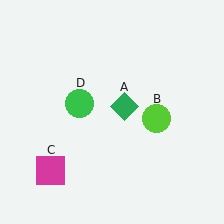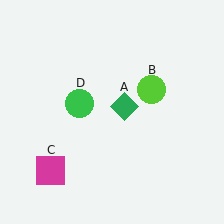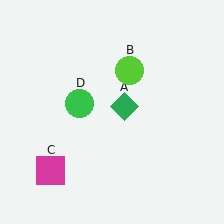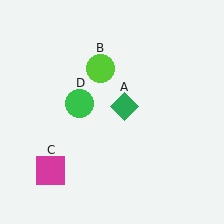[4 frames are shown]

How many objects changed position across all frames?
1 object changed position: lime circle (object B).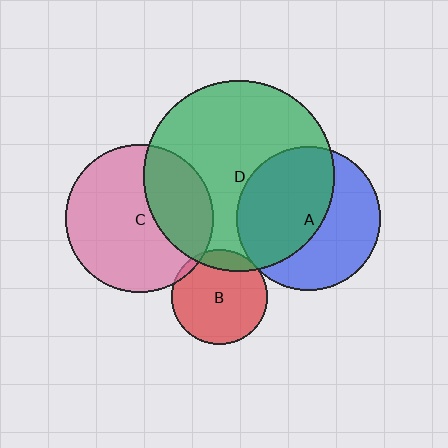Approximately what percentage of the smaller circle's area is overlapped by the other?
Approximately 5%.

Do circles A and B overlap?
Yes.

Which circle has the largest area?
Circle D (green).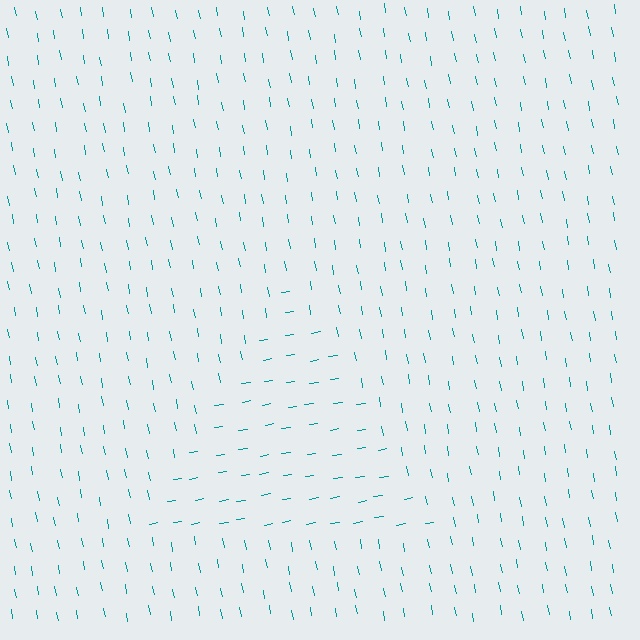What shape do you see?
I see a triangle.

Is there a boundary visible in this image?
Yes, there is a texture boundary formed by a change in line orientation.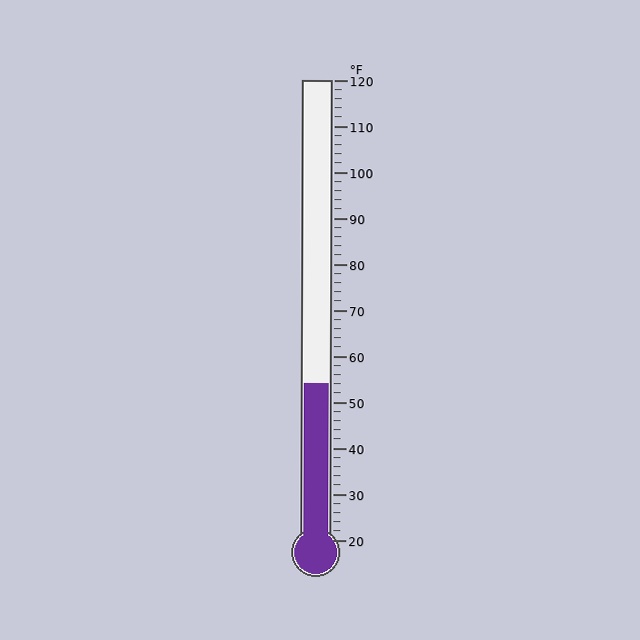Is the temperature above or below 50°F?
The temperature is above 50°F.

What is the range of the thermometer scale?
The thermometer scale ranges from 20°F to 120°F.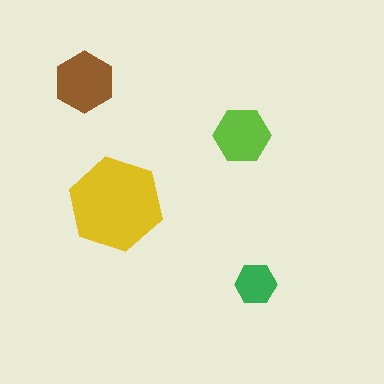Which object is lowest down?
The green hexagon is bottommost.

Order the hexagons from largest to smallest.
the yellow one, the brown one, the lime one, the green one.